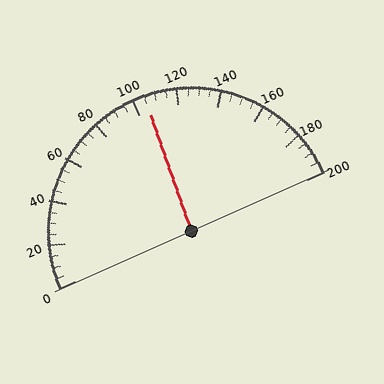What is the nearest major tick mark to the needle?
The nearest major tick mark is 100.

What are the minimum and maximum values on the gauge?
The gauge ranges from 0 to 200.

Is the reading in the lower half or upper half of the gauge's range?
The reading is in the upper half of the range (0 to 200).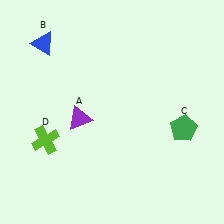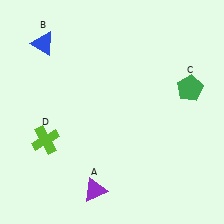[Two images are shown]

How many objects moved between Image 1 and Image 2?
2 objects moved between the two images.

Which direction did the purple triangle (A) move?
The purple triangle (A) moved down.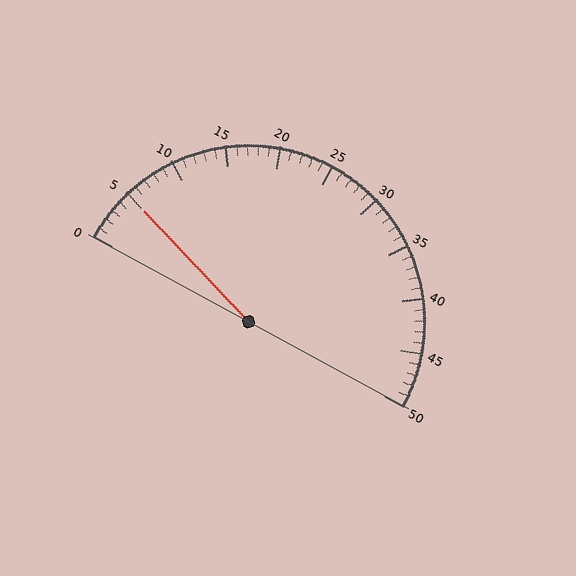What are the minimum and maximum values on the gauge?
The gauge ranges from 0 to 50.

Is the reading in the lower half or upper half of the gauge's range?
The reading is in the lower half of the range (0 to 50).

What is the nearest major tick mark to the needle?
The nearest major tick mark is 5.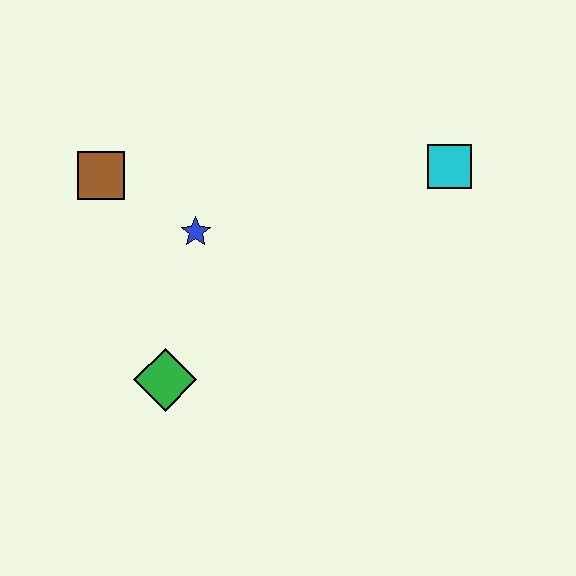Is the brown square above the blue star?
Yes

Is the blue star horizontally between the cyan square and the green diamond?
Yes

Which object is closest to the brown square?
The blue star is closest to the brown square.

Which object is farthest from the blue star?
The cyan square is farthest from the blue star.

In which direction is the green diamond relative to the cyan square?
The green diamond is to the left of the cyan square.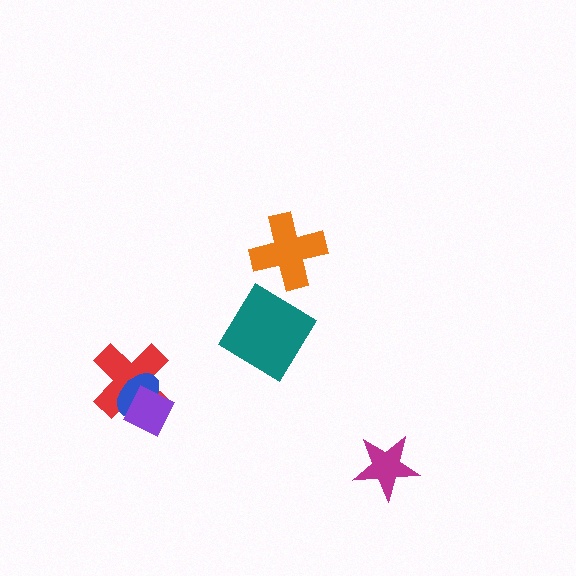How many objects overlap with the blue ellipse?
2 objects overlap with the blue ellipse.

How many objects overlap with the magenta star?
0 objects overlap with the magenta star.